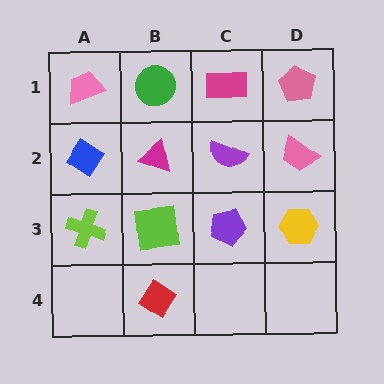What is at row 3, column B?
A lime square.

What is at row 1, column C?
A magenta rectangle.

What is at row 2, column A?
A blue diamond.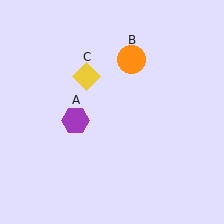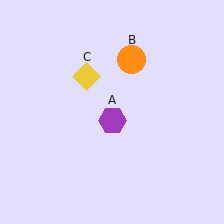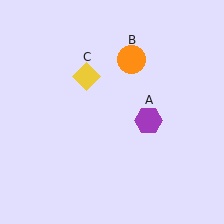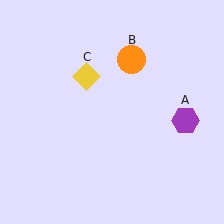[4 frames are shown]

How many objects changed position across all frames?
1 object changed position: purple hexagon (object A).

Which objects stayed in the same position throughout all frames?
Orange circle (object B) and yellow diamond (object C) remained stationary.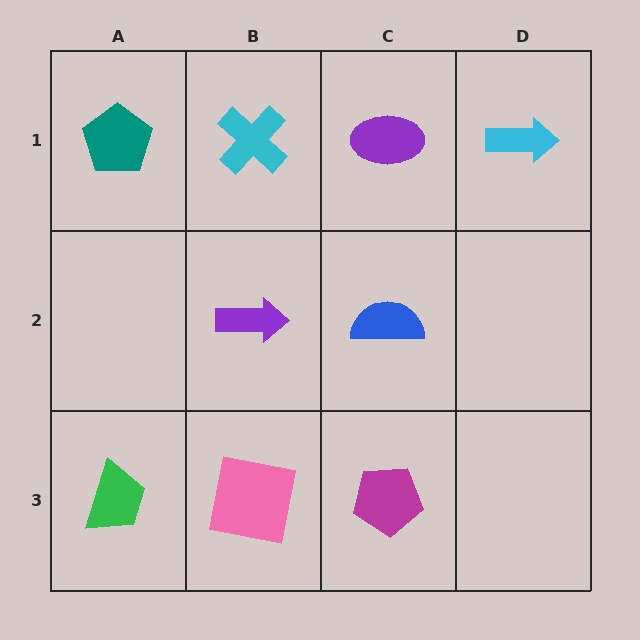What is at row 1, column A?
A teal pentagon.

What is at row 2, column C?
A blue semicircle.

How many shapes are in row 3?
3 shapes.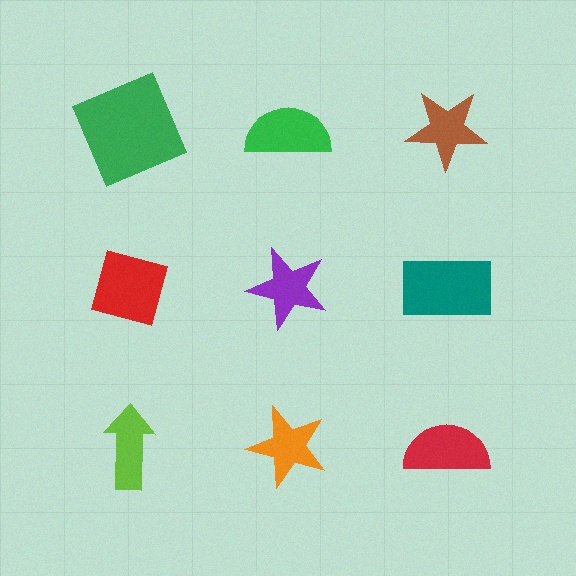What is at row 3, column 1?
A lime arrow.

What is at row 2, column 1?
A red square.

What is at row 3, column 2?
An orange star.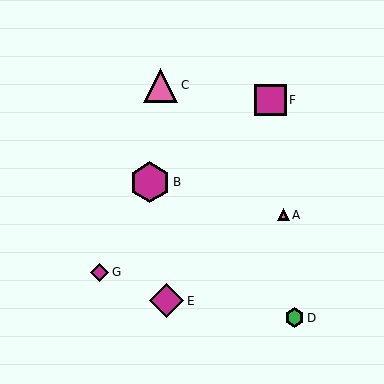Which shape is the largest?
The magenta hexagon (labeled B) is the largest.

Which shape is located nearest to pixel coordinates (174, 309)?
The magenta diamond (labeled E) at (167, 301) is nearest to that location.